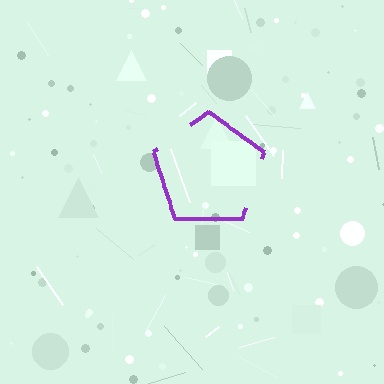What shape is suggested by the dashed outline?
The dashed outline suggests a pentagon.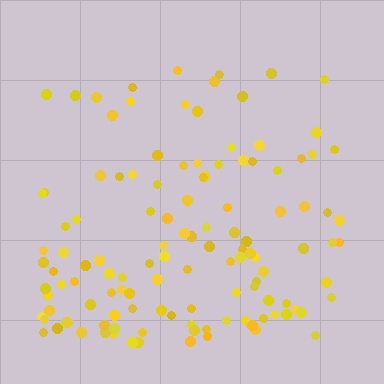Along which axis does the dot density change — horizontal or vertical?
Vertical.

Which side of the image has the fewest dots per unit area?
The top.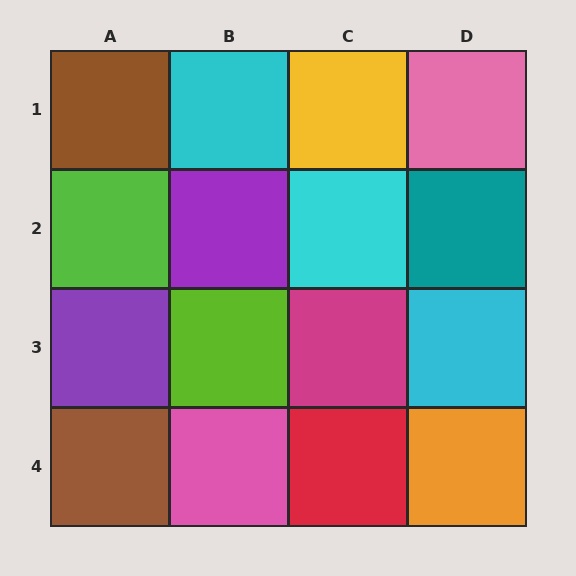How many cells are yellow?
1 cell is yellow.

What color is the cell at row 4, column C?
Red.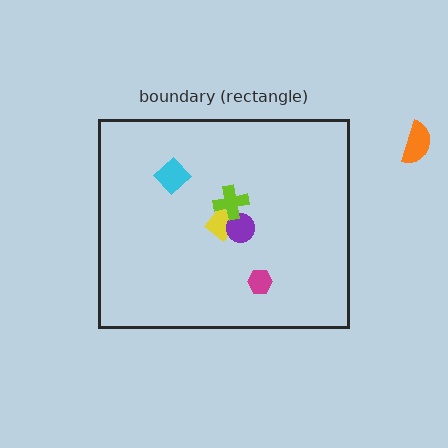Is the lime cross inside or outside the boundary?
Inside.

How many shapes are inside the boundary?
5 inside, 1 outside.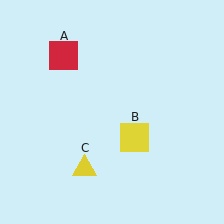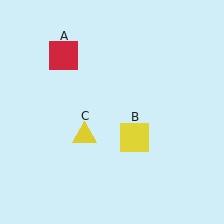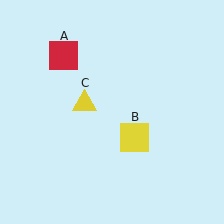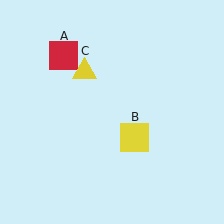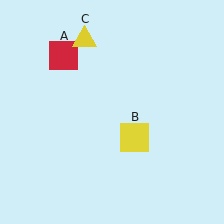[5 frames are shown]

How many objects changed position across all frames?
1 object changed position: yellow triangle (object C).